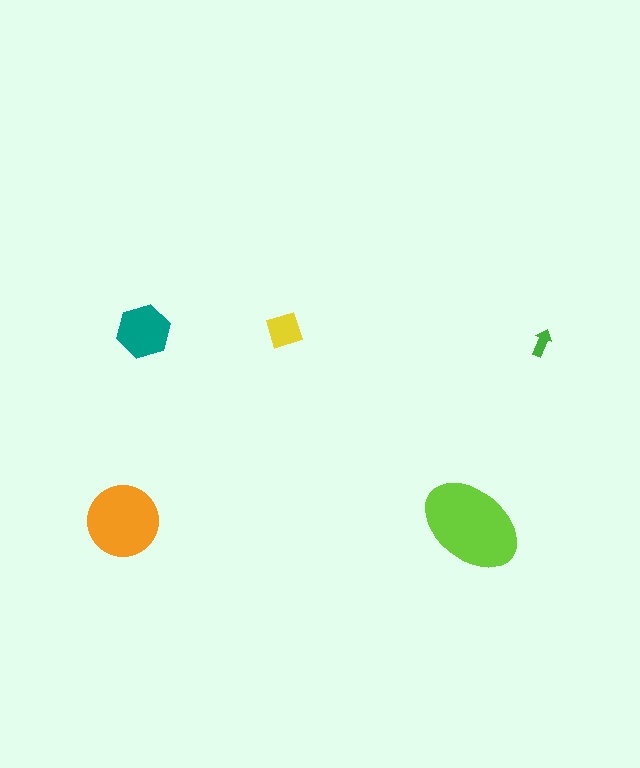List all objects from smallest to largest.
The green arrow, the yellow diamond, the teal hexagon, the orange circle, the lime ellipse.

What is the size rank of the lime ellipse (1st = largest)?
1st.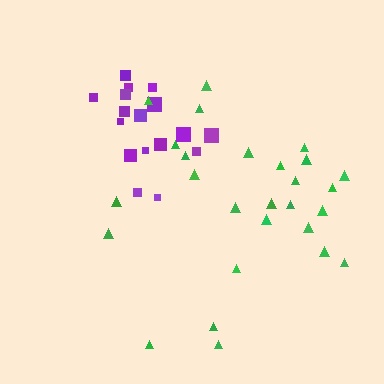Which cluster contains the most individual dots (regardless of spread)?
Green (27).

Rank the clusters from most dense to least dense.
purple, green.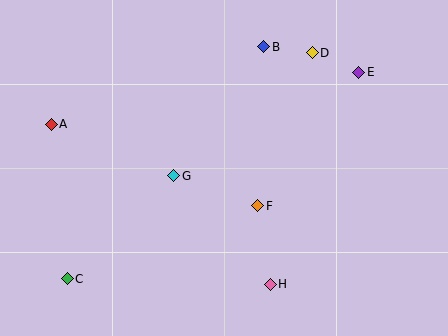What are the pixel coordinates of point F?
Point F is at (258, 206).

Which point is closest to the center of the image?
Point F at (258, 206) is closest to the center.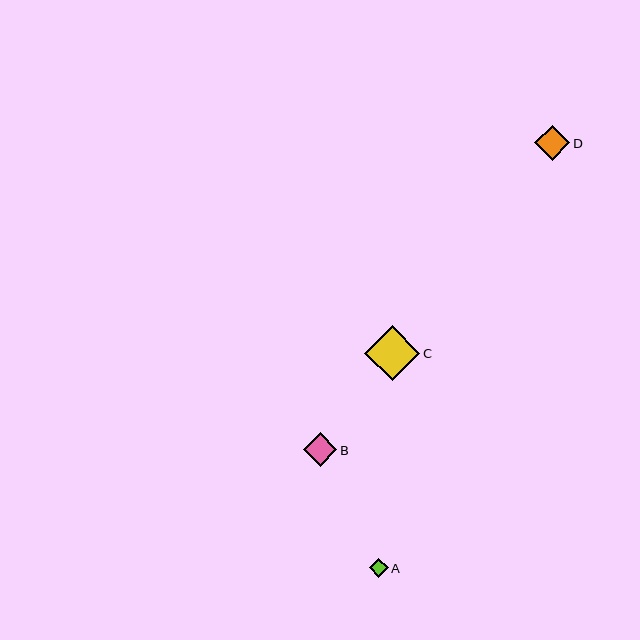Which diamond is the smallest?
Diamond A is the smallest with a size of approximately 19 pixels.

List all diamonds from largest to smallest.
From largest to smallest: C, D, B, A.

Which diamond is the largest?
Diamond C is the largest with a size of approximately 55 pixels.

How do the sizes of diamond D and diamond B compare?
Diamond D and diamond B are approximately the same size.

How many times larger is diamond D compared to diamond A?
Diamond D is approximately 1.9 times the size of diamond A.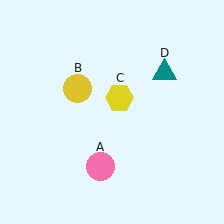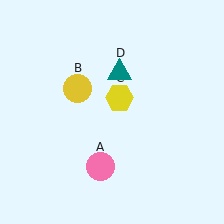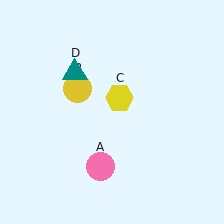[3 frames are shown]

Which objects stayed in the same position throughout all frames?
Pink circle (object A) and yellow circle (object B) and yellow hexagon (object C) remained stationary.